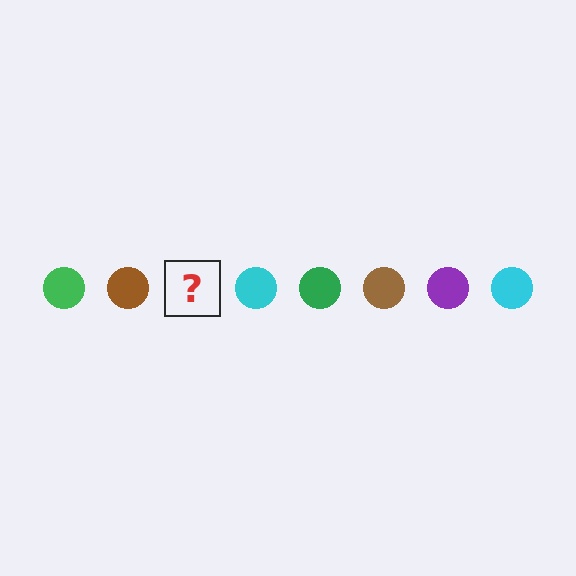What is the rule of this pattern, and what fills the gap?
The rule is that the pattern cycles through green, brown, purple, cyan circles. The gap should be filled with a purple circle.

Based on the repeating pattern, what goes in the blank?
The blank should be a purple circle.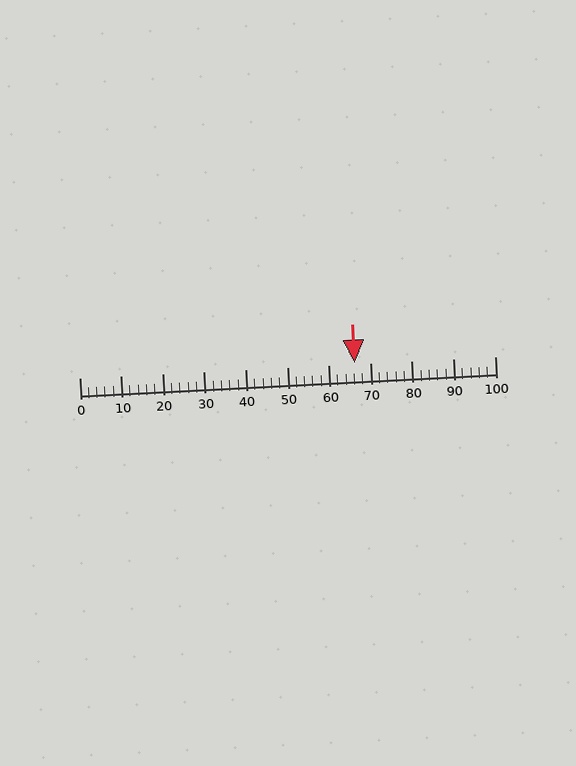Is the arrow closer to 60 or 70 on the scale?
The arrow is closer to 70.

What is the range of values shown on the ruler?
The ruler shows values from 0 to 100.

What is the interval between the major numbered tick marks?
The major tick marks are spaced 10 units apart.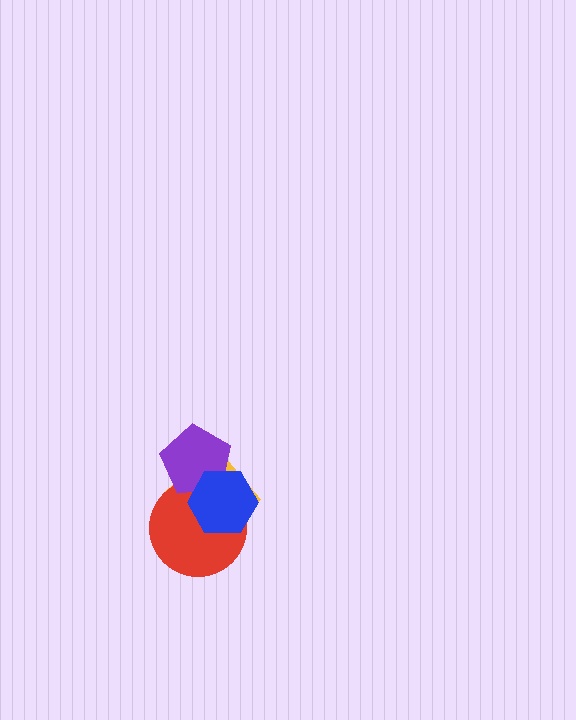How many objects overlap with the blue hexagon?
3 objects overlap with the blue hexagon.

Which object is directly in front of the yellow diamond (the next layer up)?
The red circle is directly in front of the yellow diamond.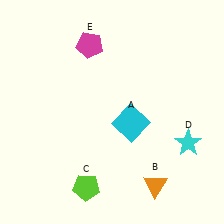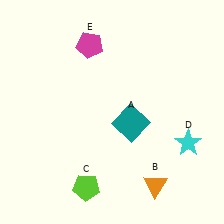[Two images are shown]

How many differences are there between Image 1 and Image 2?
There is 1 difference between the two images.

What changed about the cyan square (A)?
In Image 1, A is cyan. In Image 2, it changed to teal.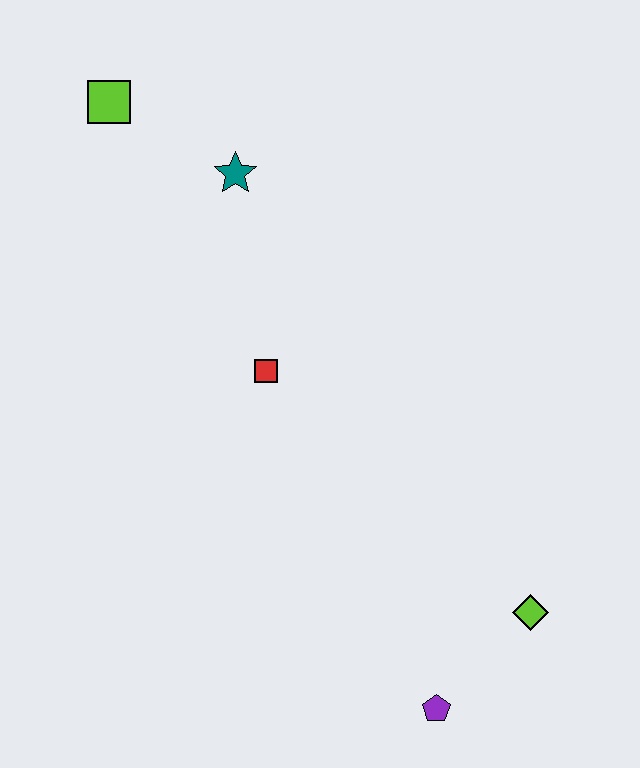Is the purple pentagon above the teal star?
No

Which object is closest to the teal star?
The lime square is closest to the teal star.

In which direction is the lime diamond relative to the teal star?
The lime diamond is below the teal star.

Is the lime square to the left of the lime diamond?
Yes